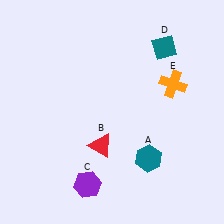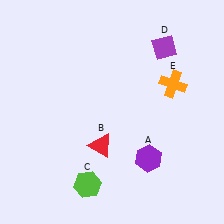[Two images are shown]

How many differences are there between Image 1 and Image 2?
There are 3 differences between the two images.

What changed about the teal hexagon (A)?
In Image 1, A is teal. In Image 2, it changed to purple.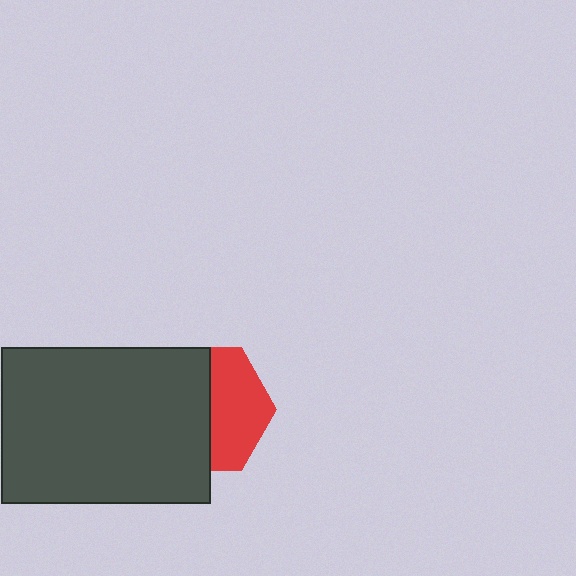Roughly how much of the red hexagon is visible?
A small part of it is visible (roughly 45%).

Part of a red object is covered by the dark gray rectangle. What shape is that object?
It is a hexagon.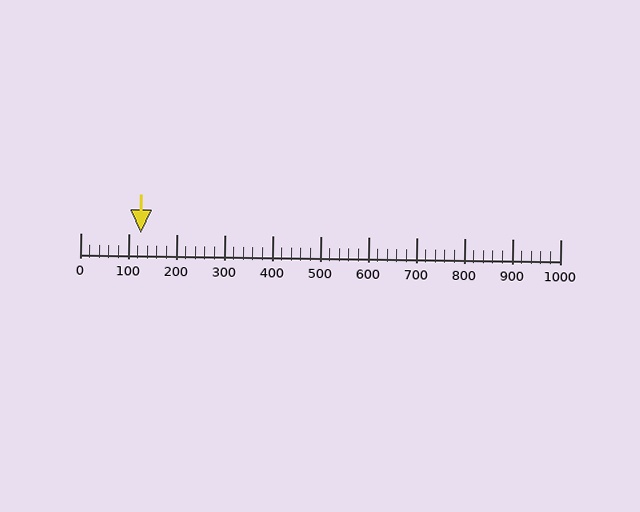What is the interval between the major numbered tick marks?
The major tick marks are spaced 100 units apart.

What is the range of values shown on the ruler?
The ruler shows values from 0 to 1000.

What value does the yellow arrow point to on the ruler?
The yellow arrow points to approximately 126.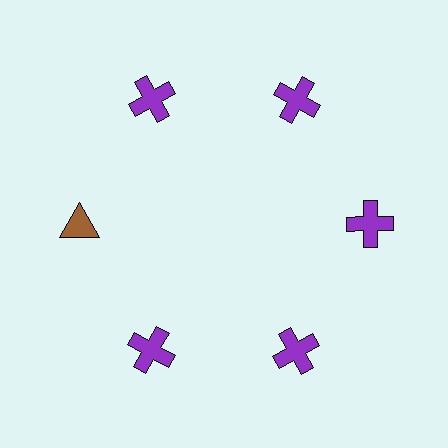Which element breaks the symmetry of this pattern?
The brown triangle at roughly the 9 o'clock position breaks the symmetry. All other shapes are purple crosses.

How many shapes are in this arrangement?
There are 6 shapes arranged in a ring pattern.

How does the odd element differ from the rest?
It differs in both color (brown instead of purple) and shape (triangle instead of cross).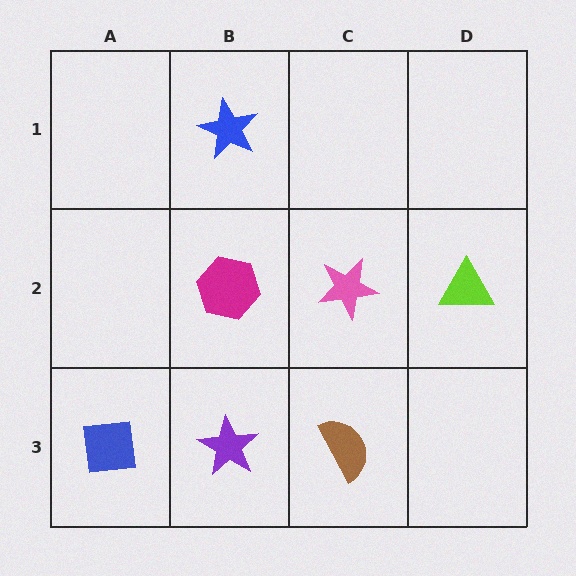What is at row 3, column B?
A purple star.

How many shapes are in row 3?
3 shapes.